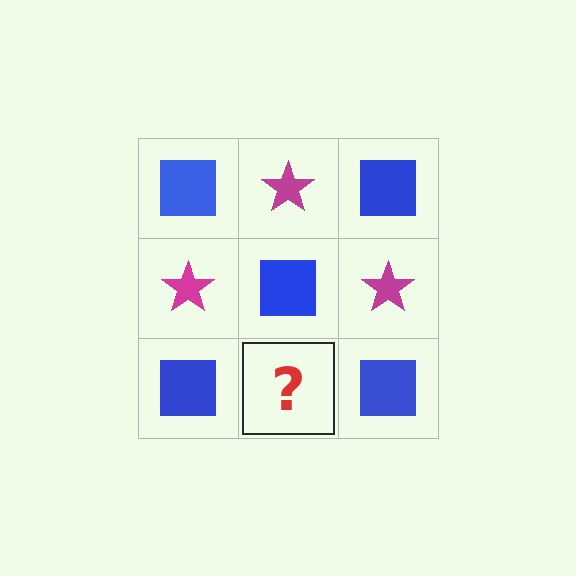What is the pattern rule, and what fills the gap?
The rule is that it alternates blue square and magenta star in a checkerboard pattern. The gap should be filled with a magenta star.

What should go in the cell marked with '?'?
The missing cell should contain a magenta star.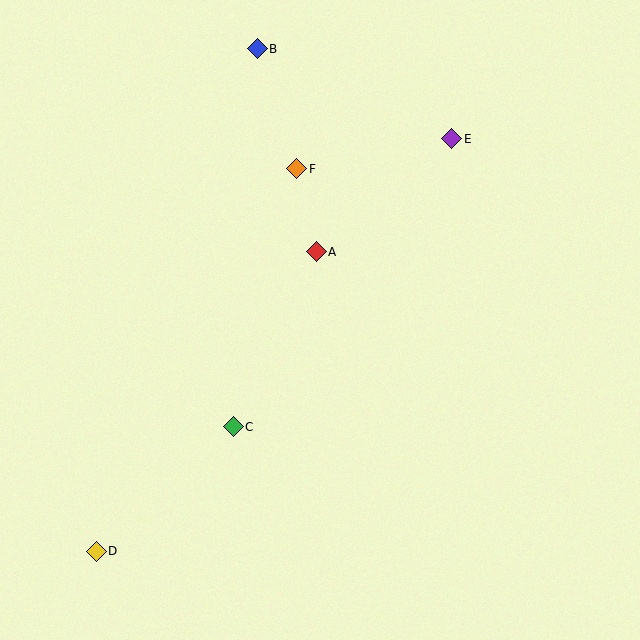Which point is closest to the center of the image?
Point A at (316, 252) is closest to the center.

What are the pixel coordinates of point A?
Point A is at (316, 252).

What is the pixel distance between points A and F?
The distance between A and F is 85 pixels.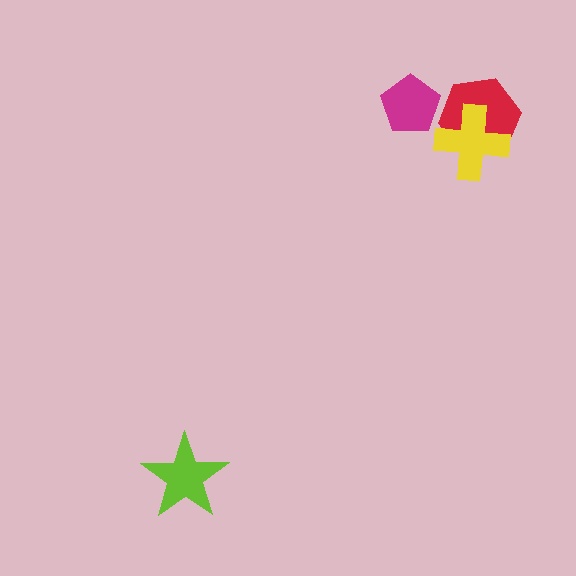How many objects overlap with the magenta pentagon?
0 objects overlap with the magenta pentagon.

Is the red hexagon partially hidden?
Yes, it is partially covered by another shape.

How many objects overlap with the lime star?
0 objects overlap with the lime star.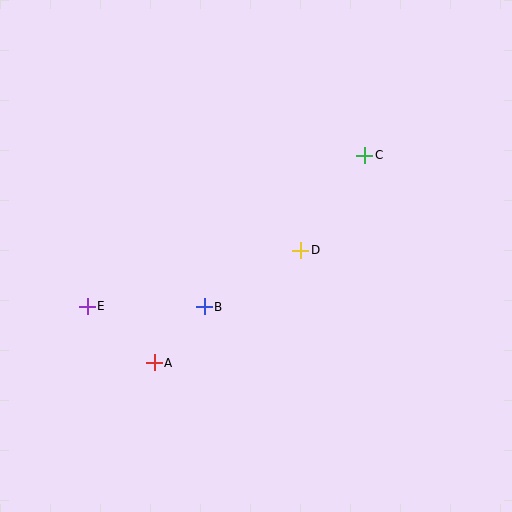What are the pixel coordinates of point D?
Point D is at (301, 250).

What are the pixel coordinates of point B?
Point B is at (204, 307).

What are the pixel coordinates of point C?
Point C is at (365, 155).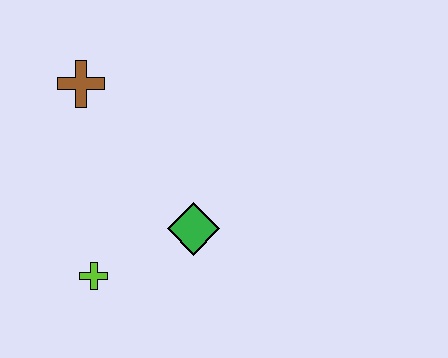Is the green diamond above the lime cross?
Yes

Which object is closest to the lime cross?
The green diamond is closest to the lime cross.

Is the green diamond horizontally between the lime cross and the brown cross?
No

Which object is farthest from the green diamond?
The brown cross is farthest from the green diamond.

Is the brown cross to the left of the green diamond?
Yes